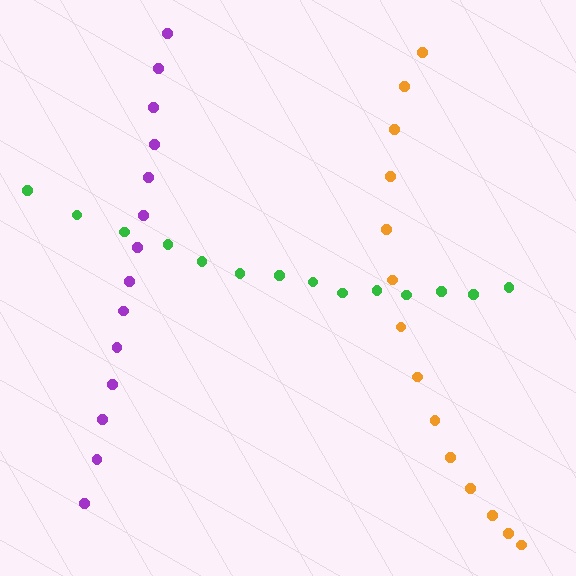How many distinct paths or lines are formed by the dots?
There are 3 distinct paths.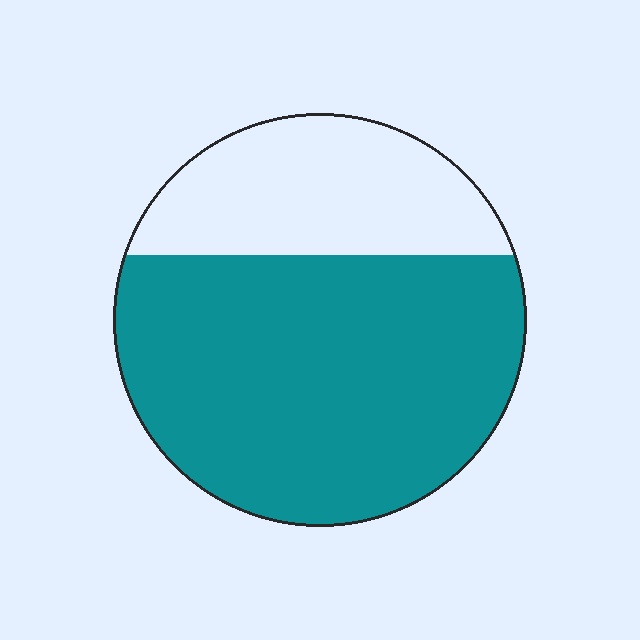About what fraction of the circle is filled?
About two thirds (2/3).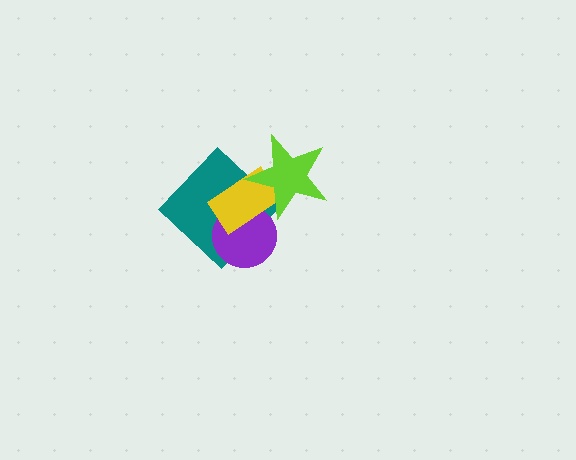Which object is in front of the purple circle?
The yellow rectangle is in front of the purple circle.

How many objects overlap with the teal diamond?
3 objects overlap with the teal diamond.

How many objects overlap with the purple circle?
2 objects overlap with the purple circle.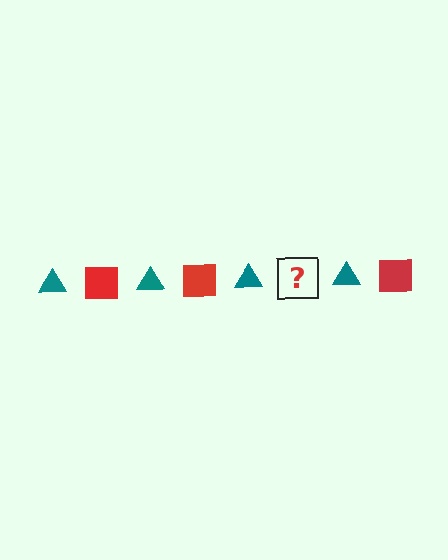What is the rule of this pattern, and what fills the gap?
The rule is that the pattern alternates between teal triangle and red square. The gap should be filled with a red square.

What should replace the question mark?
The question mark should be replaced with a red square.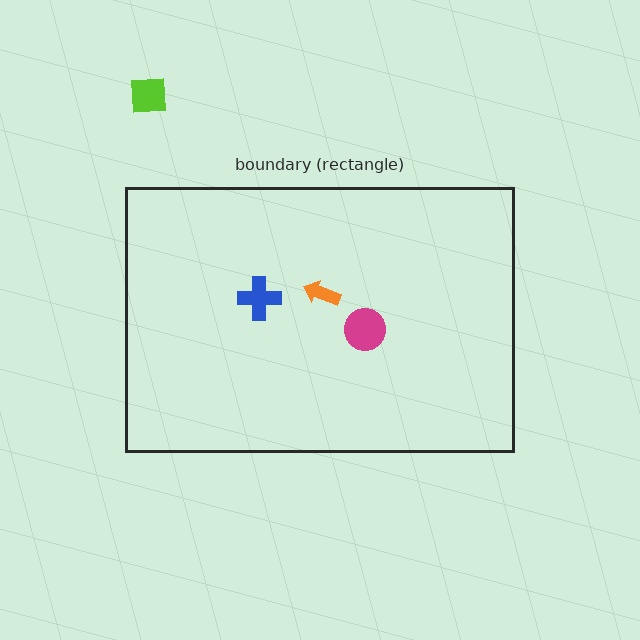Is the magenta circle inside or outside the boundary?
Inside.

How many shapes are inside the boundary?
3 inside, 1 outside.